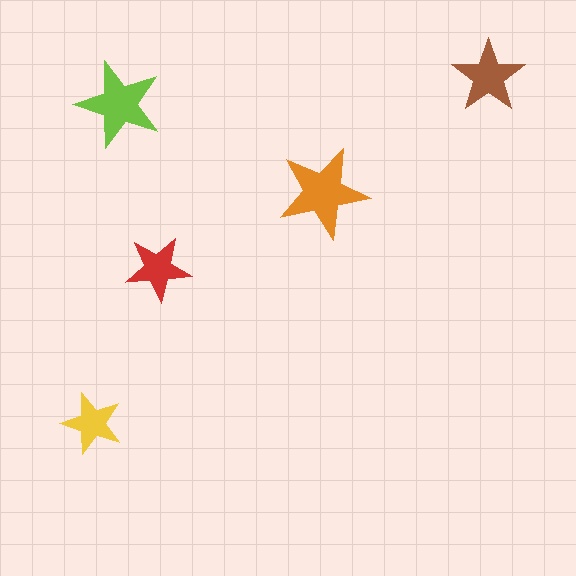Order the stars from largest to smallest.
the orange one, the lime one, the brown one, the red one, the yellow one.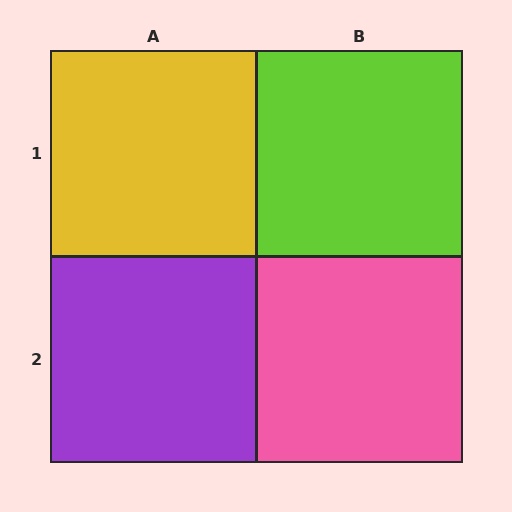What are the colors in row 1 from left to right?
Yellow, lime.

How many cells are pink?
1 cell is pink.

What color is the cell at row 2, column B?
Pink.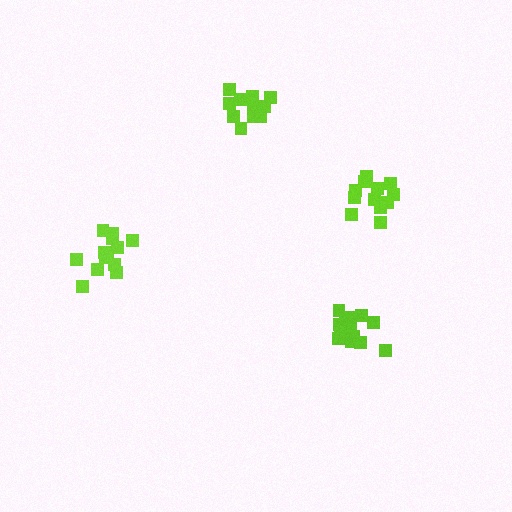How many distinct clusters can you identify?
There are 4 distinct clusters.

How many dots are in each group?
Group 1: 13 dots, Group 2: 12 dots, Group 3: 15 dots, Group 4: 13 dots (53 total).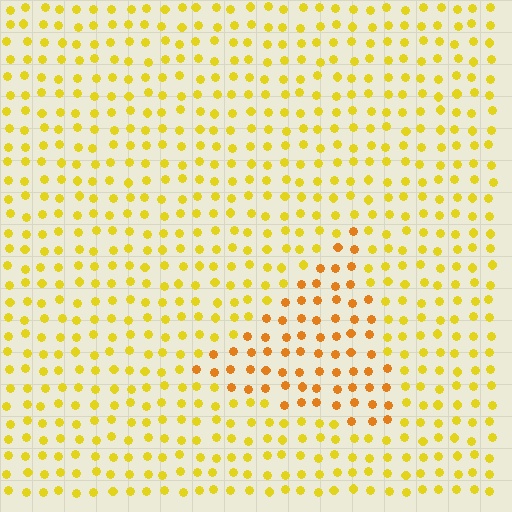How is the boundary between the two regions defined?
The boundary is defined purely by a slight shift in hue (about 26 degrees). Spacing, size, and orientation are identical on both sides.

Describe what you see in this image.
The image is filled with small yellow elements in a uniform arrangement. A triangle-shaped region is visible where the elements are tinted to a slightly different hue, forming a subtle color boundary.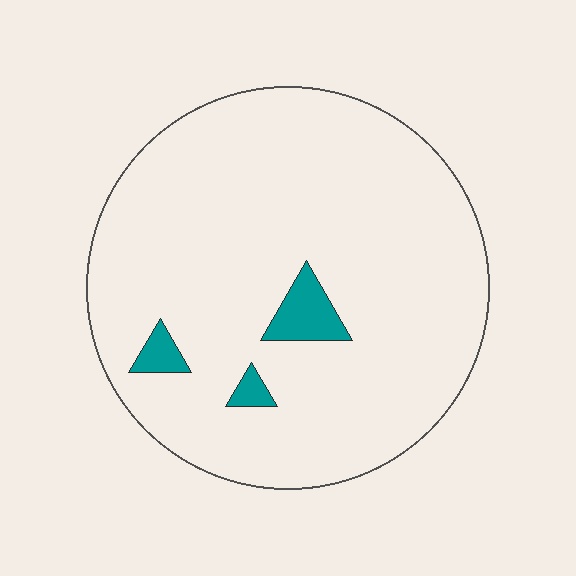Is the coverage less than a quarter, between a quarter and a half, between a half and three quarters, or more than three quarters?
Less than a quarter.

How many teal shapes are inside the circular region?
3.